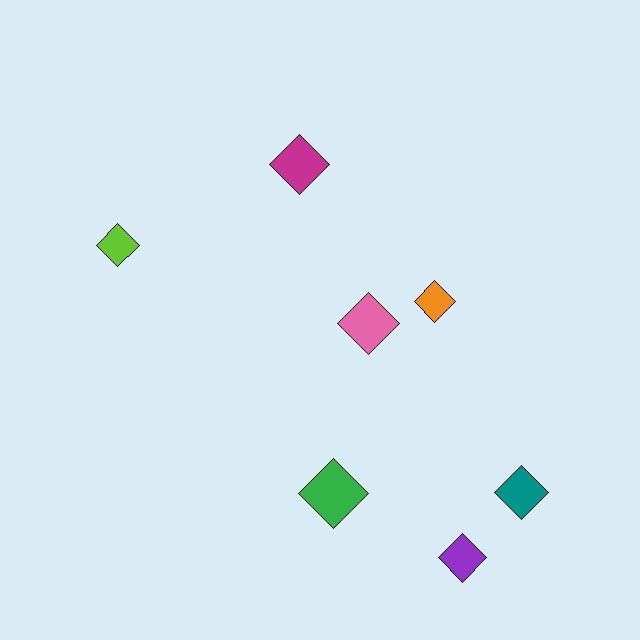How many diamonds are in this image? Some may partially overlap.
There are 7 diamonds.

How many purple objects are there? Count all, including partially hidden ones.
There is 1 purple object.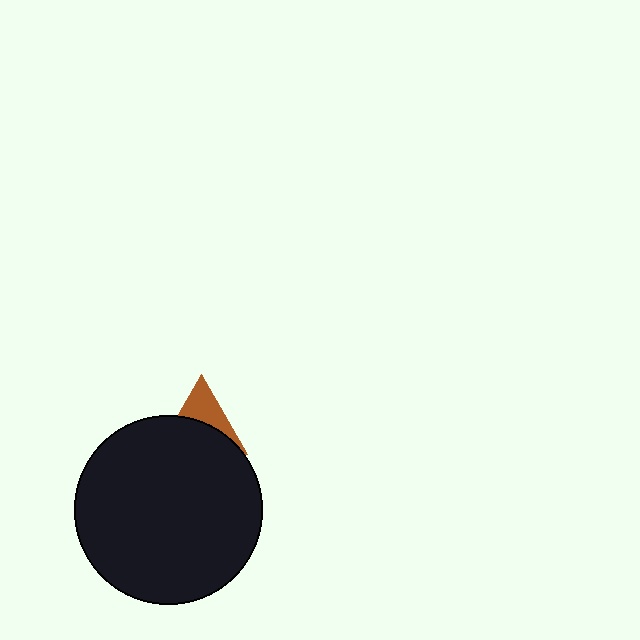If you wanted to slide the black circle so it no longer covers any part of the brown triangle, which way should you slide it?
Slide it down — that is the most direct way to separate the two shapes.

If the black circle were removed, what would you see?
You would see the complete brown triangle.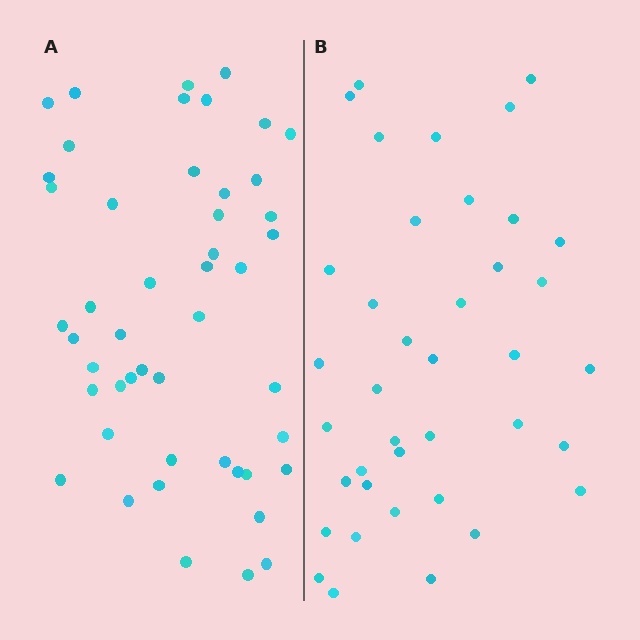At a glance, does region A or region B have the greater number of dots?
Region A (the left region) has more dots.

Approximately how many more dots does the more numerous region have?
Region A has roughly 8 or so more dots than region B.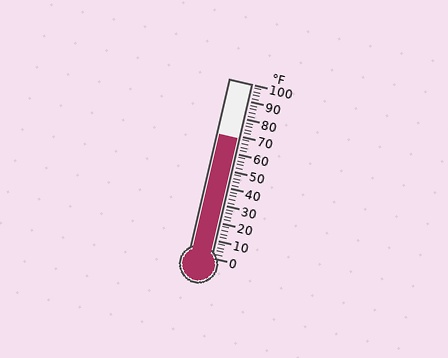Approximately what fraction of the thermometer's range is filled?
The thermometer is filled to approximately 70% of its range.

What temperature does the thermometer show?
The thermometer shows approximately 68°F.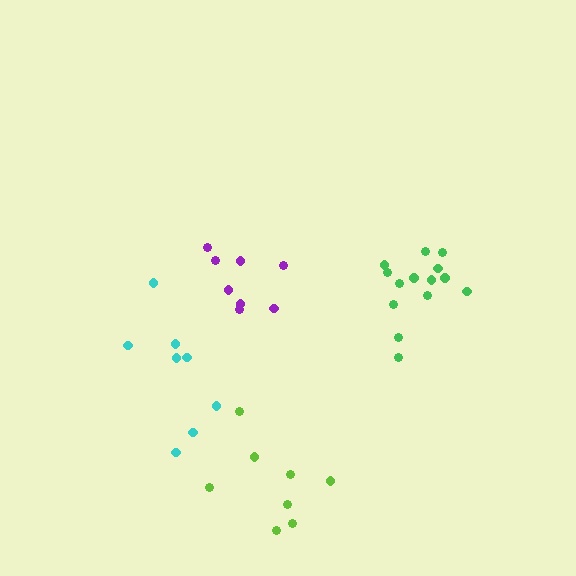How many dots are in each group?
Group 1: 8 dots, Group 2: 14 dots, Group 3: 8 dots, Group 4: 8 dots (38 total).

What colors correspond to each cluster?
The clusters are colored: cyan, green, purple, lime.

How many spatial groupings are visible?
There are 4 spatial groupings.